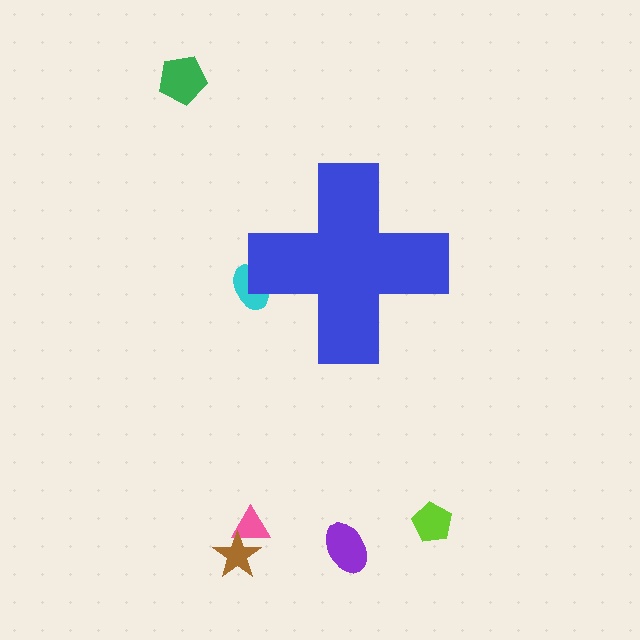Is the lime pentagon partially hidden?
No, the lime pentagon is fully visible.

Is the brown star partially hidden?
No, the brown star is fully visible.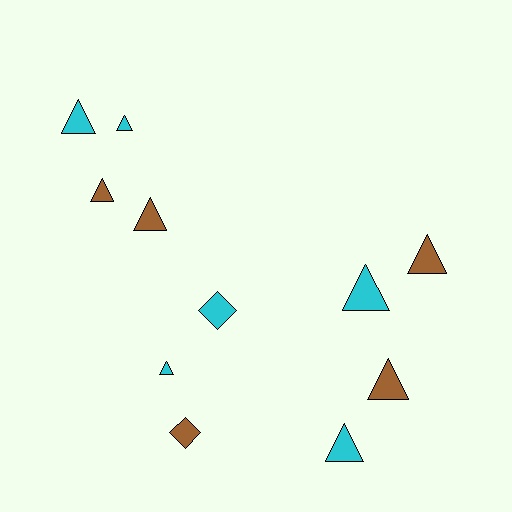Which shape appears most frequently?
Triangle, with 9 objects.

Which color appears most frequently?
Cyan, with 6 objects.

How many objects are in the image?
There are 11 objects.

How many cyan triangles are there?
There are 5 cyan triangles.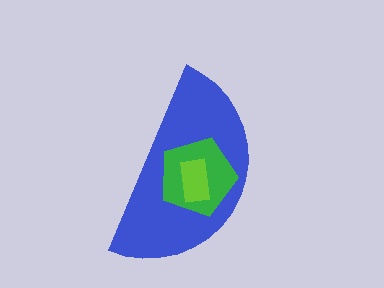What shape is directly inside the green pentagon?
The lime rectangle.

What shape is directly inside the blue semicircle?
The green pentagon.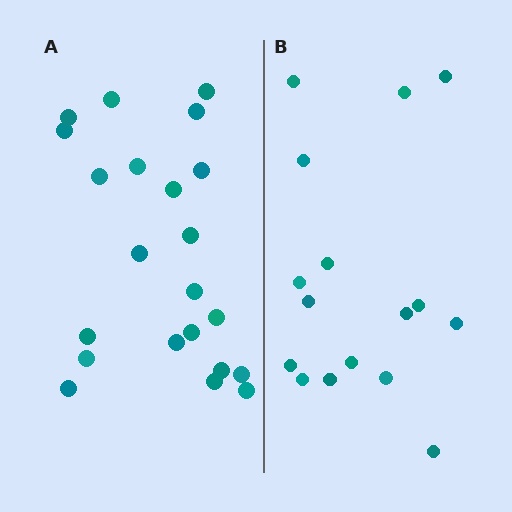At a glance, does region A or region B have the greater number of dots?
Region A (the left region) has more dots.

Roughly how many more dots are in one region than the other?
Region A has about 6 more dots than region B.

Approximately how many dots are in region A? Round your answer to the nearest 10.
About 20 dots. (The exact count is 22, which rounds to 20.)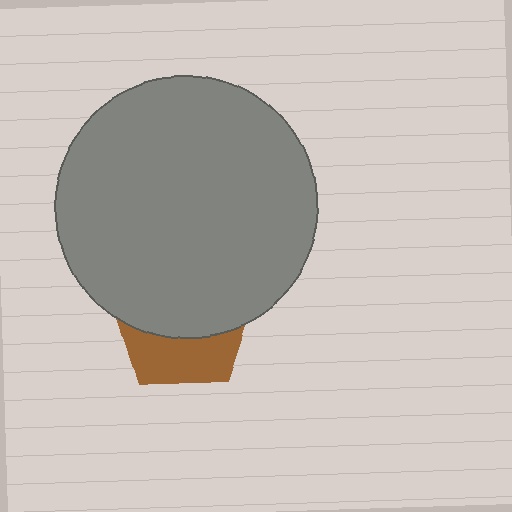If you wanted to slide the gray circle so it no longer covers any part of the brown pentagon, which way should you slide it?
Slide it up — that is the most direct way to separate the two shapes.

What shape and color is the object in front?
The object in front is a gray circle.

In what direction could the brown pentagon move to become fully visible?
The brown pentagon could move down. That would shift it out from behind the gray circle entirely.